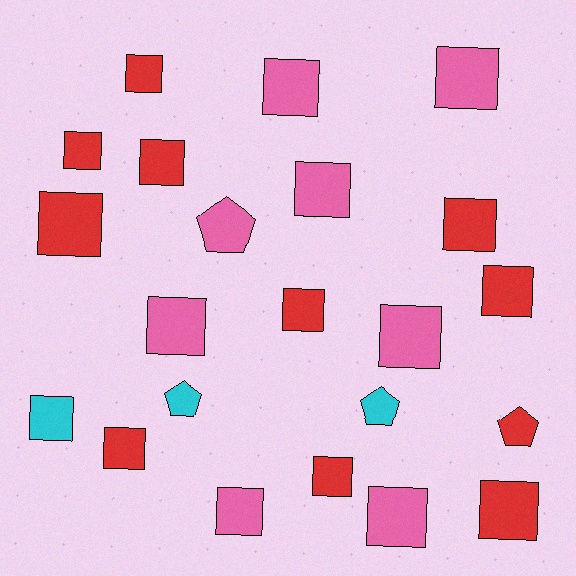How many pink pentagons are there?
There is 1 pink pentagon.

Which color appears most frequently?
Red, with 11 objects.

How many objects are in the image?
There are 22 objects.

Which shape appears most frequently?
Square, with 18 objects.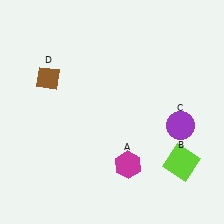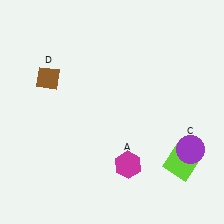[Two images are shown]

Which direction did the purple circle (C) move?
The purple circle (C) moved down.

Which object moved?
The purple circle (C) moved down.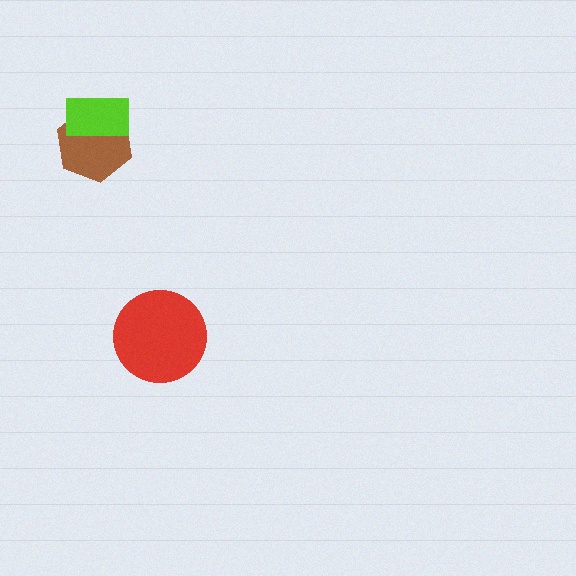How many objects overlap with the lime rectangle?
1 object overlaps with the lime rectangle.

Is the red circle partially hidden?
No, no other shape covers it.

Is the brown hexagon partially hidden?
Yes, it is partially covered by another shape.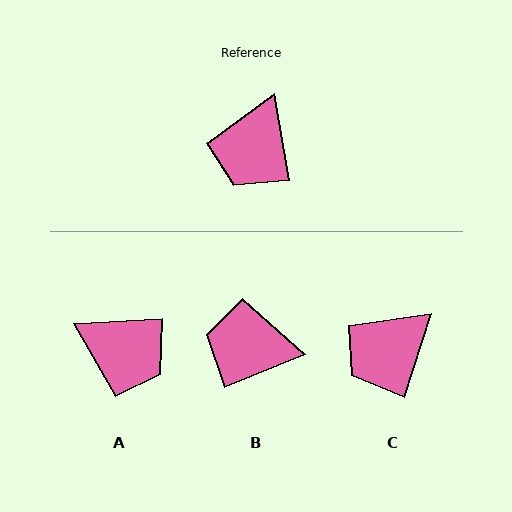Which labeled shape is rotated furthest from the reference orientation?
A, about 83 degrees away.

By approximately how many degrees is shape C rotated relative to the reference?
Approximately 28 degrees clockwise.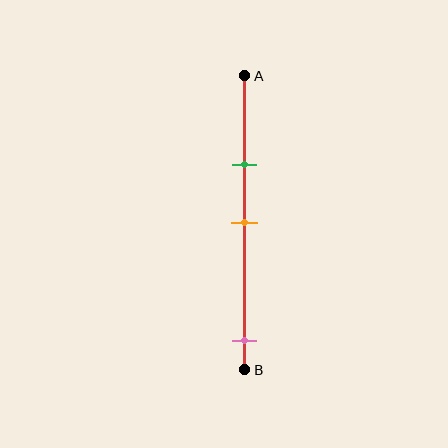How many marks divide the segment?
There are 3 marks dividing the segment.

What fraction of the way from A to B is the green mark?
The green mark is approximately 30% (0.3) of the way from A to B.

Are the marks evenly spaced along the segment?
No, the marks are not evenly spaced.